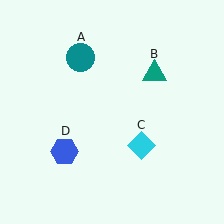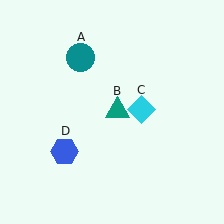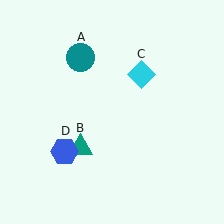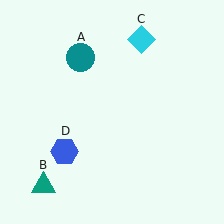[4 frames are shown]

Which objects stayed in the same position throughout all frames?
Teal circle (object A) and blue hexagon (object D) remained stationary.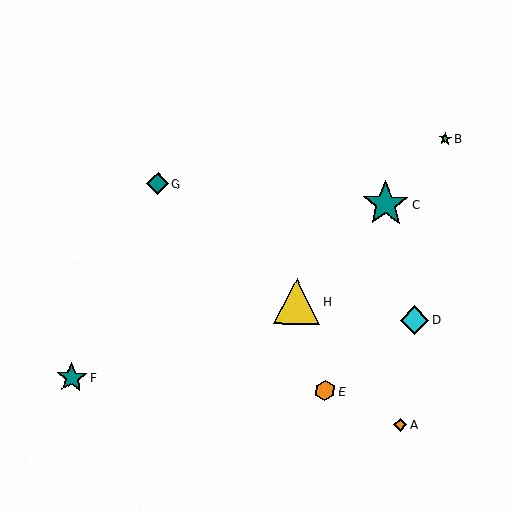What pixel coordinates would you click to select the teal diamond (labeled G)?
Click at (158, 184) to select the teal diamond G.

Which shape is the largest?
The yellow triangle (labeled H) is the largest.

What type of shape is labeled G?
Shape G is a teal diamond.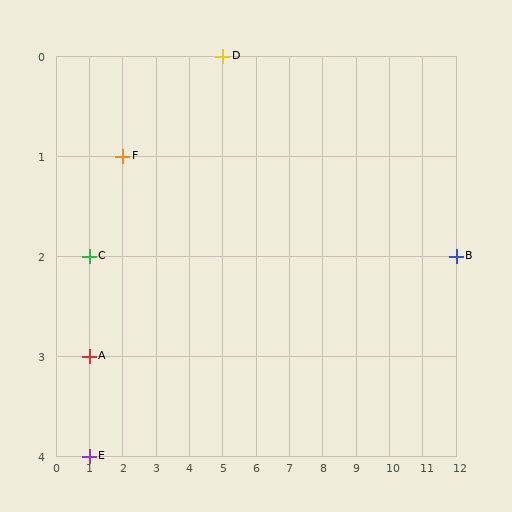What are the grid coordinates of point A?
Point A is at grid coordinates (1, 3).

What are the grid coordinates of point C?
Point C is at grid coordinates (1, 2).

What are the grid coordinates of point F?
Point F is at grid coordinates (2, 1).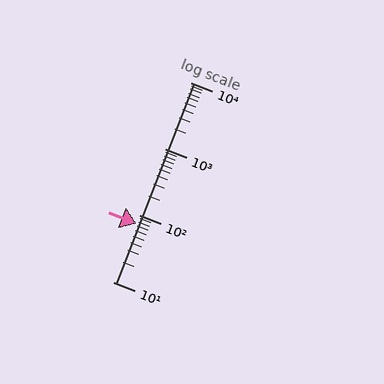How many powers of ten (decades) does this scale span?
The scale spans 3 decades, from 10 to 10000.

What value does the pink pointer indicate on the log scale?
The pointer indicates approximately 76.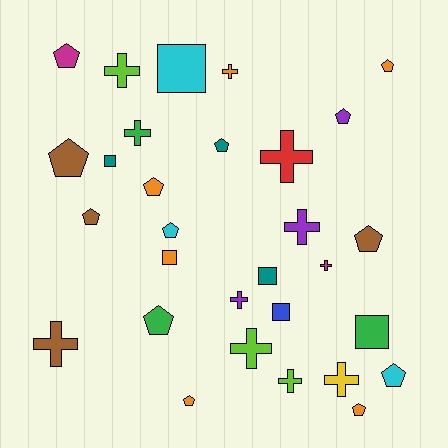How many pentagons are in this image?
There are 13 pentagons.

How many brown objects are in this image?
There are 4 brown objects.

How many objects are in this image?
There are 30 objects.